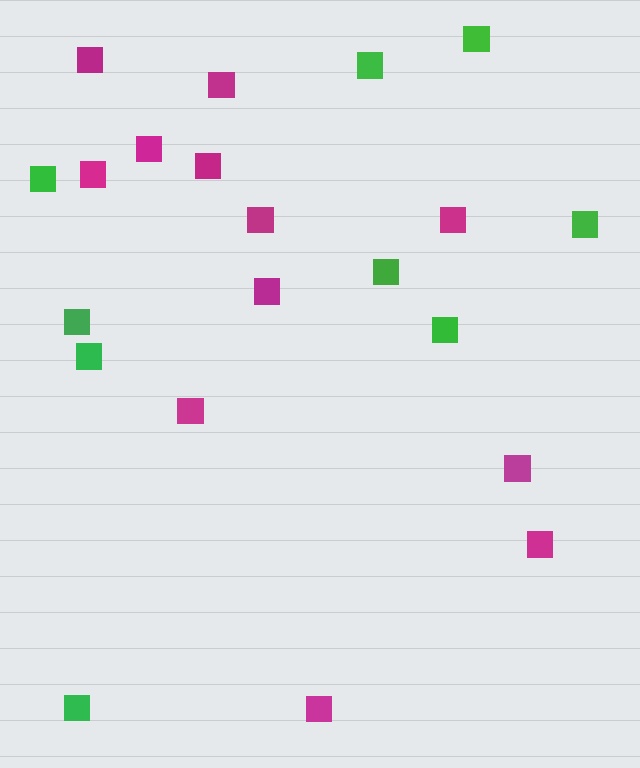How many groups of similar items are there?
There are 2 groups: one group of magenta squares (12) and one group of green squares (9).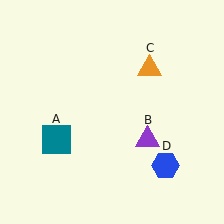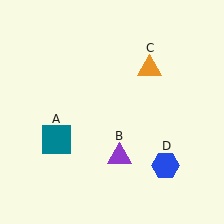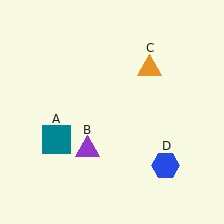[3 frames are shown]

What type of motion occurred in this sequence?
The purple triangle (object B) rotated clockwise around the center of the scene.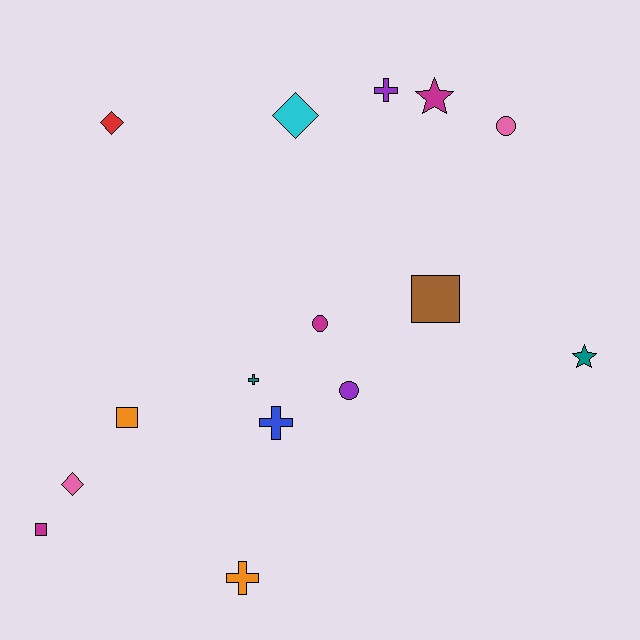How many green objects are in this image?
There are no green objects.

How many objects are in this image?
There are 15 objects.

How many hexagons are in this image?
There are no hexagons.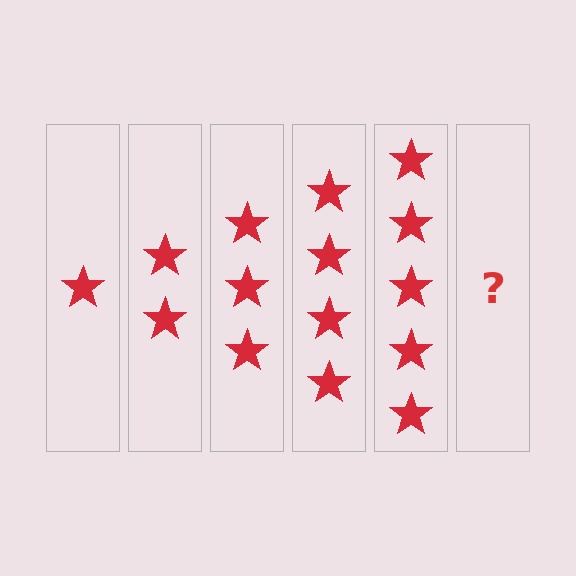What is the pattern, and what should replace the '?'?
The pattern is that each step adds one more star. The '?' should be 6 stars.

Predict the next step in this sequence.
The next step is 6 stars.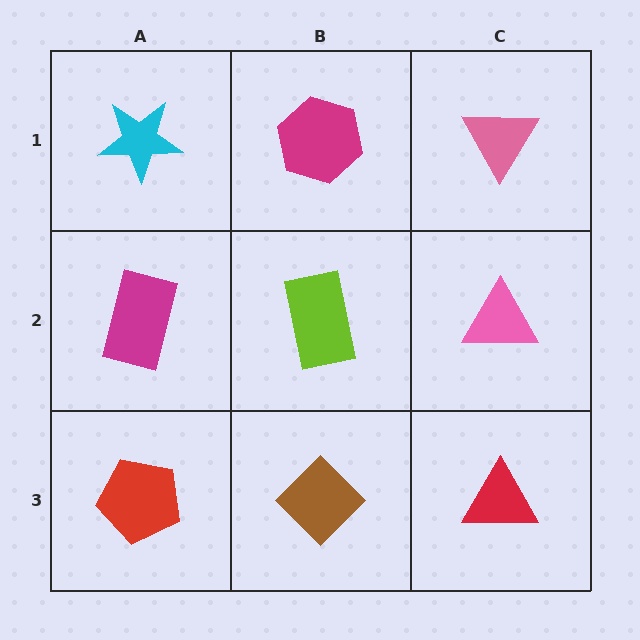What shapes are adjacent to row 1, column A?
A magenta rectangle (row 2, column A), a magenta hexagon (row 1, column B).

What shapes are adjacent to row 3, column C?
A pink triangle (row 2, column C), a brown diamond (row 3, column B).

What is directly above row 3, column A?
A magenta rectangle.